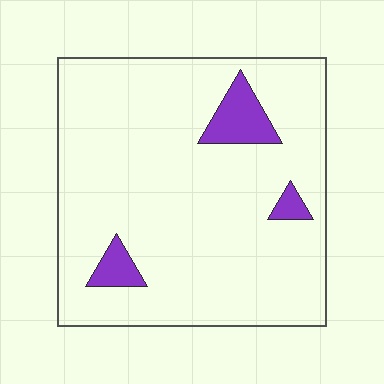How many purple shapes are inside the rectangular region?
3.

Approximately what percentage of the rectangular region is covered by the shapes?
Approximately 10%.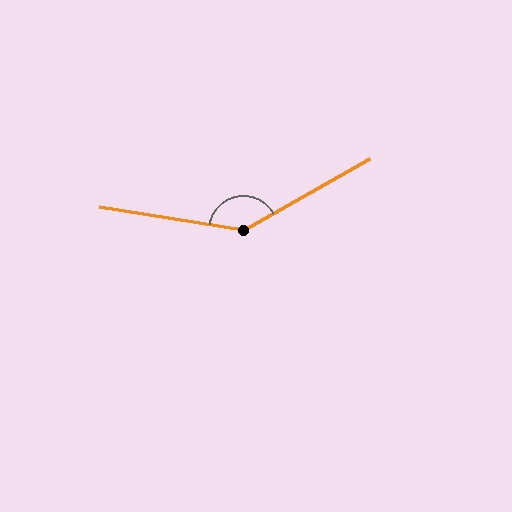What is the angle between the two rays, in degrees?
Approximately 142 degrees.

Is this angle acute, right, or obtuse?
It is obtuse.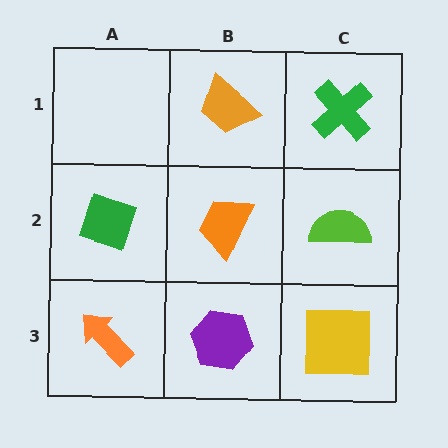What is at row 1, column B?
An orange trapezoid.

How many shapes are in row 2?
3 shapes.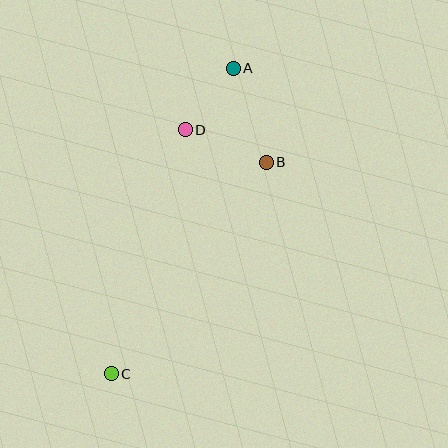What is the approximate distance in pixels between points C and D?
The distance between C and D is approximately 255 pixels.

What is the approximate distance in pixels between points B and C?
The distance between B and C is approximately 262 pixels.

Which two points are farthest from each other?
Points A and C are farthest from each other.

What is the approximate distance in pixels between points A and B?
The distance between A and B is approximately 100 pixels.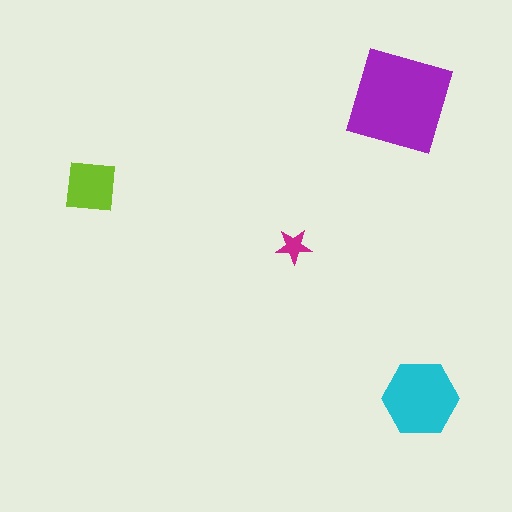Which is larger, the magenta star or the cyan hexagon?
The cyan hexagon.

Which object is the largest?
The purple square.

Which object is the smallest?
The magenta star.